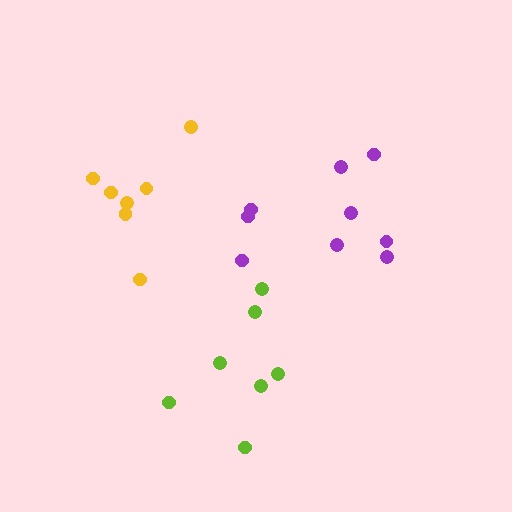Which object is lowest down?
The lime cluster is bottommost.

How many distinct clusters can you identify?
There are 3 distinct clusters.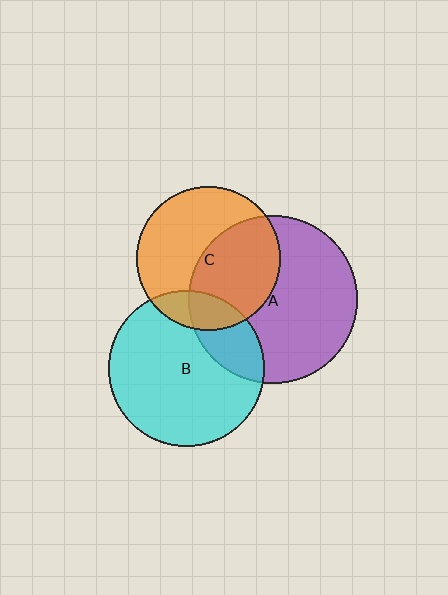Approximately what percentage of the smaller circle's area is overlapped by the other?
Approximately 50%.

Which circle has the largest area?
Circle A (purple).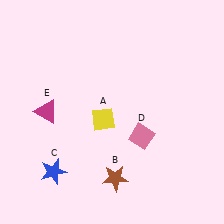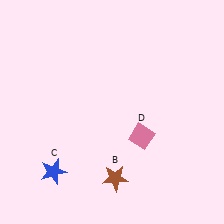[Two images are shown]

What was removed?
The magenta triangle (E), the yellow diamond (A) were removed in Image 2.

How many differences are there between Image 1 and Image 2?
There are 2 differences between the two images.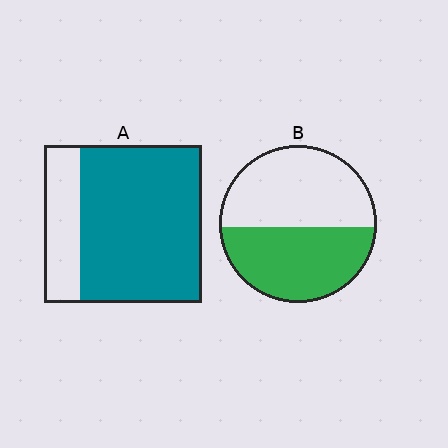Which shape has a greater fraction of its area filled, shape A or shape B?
Shape A.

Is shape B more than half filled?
Roughly half.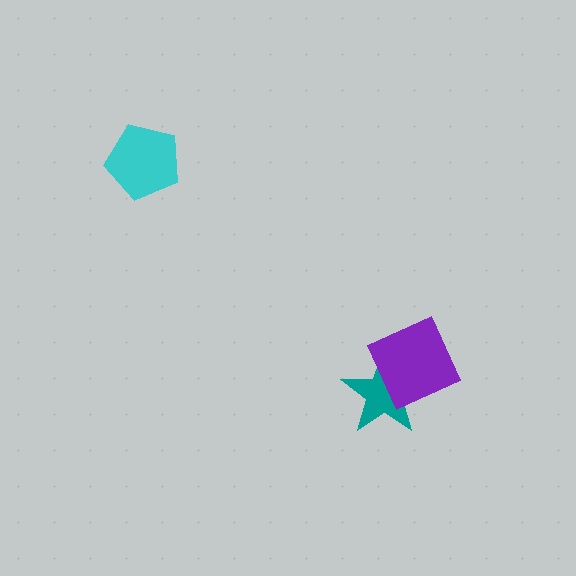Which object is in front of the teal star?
The purple diamond is in front of the teal star.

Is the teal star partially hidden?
Yes, it is partially covered by another shape.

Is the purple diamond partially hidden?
No, no other shape covers it.